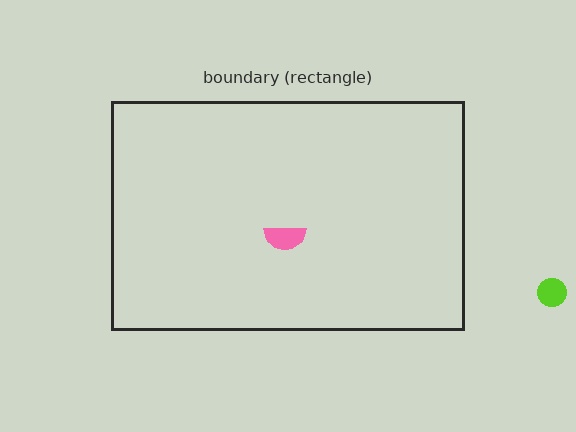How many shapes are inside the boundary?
1 inside, 1 outside.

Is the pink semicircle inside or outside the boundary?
Inside.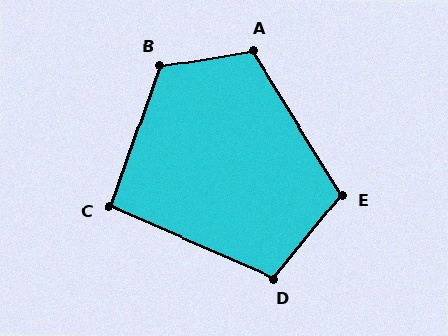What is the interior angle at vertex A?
Approximately 112 degrees (obtuse).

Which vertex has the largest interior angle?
B, at approximately 119 degrees.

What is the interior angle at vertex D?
Approximately 106 degrees (obtuse).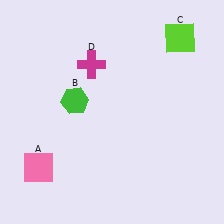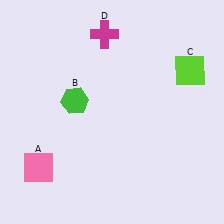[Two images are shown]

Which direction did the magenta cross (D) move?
The magenta cross (D) moved up.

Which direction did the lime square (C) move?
The lime square (C) moved down.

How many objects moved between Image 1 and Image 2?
2 objects moved between the two images.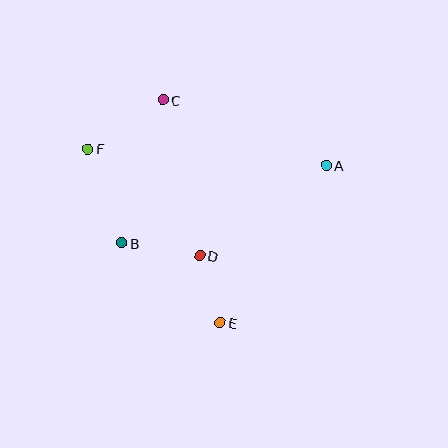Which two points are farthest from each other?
Points A and F are farthest from each other.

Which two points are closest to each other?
Points D and E are closest to each other.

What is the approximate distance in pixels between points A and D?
The distance between A and D is approximately 155 pixels.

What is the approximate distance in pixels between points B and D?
The distance between B and D is approximately 79 pixels.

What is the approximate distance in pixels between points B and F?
The distance between B and F is approximately 100 pixels.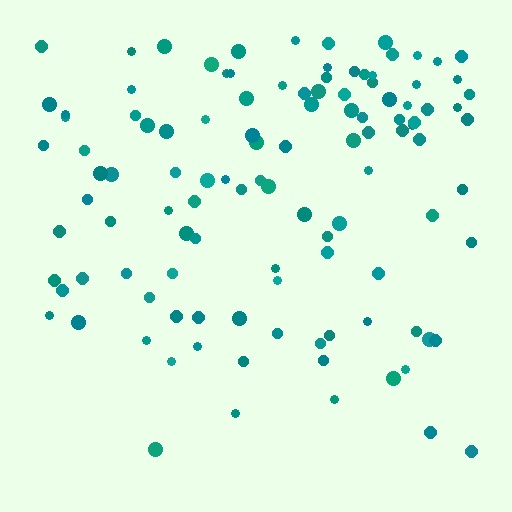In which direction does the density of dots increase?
From bottom to top, with the top side densest.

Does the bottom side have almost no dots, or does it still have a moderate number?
Still a moderate number, just noticeably fewer than the top.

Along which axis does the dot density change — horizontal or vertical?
Vertical.